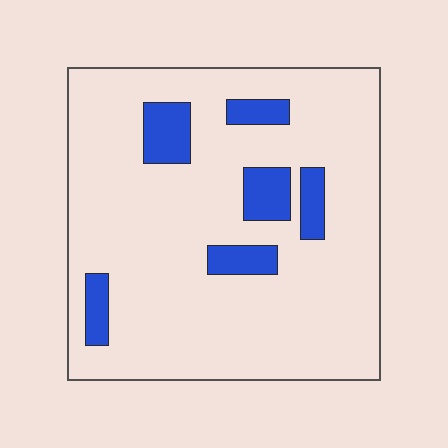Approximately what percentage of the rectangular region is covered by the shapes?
Approximately 15%.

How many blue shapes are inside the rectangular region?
6.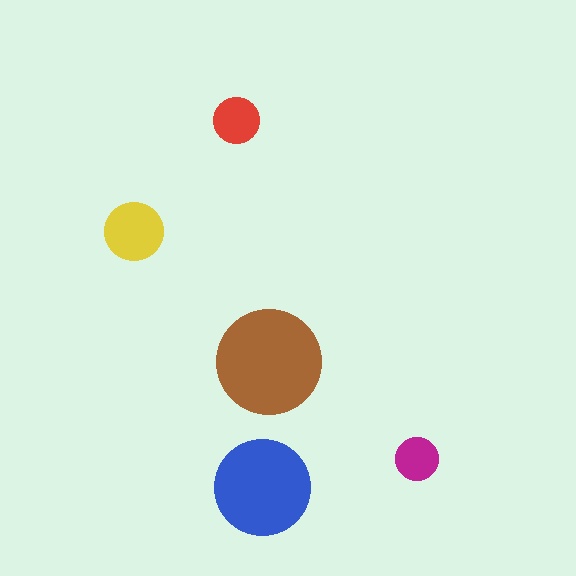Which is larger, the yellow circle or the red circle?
The yellow one.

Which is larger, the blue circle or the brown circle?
The brown one.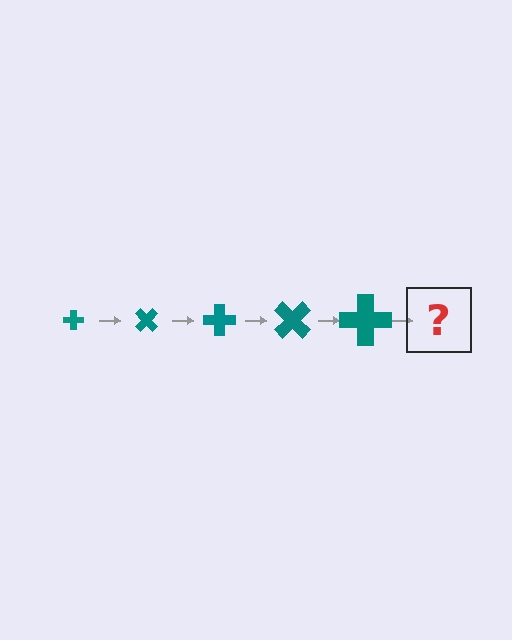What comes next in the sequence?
The next element should be a cross, larger than the previous one and rotated 225 degrees from the start.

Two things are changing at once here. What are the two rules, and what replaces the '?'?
The two rules are that the cross grows larger each step and it rotates 45 degrees each step. The '?' should be a cross, larger than the previous one and rotated 225 degrees from the start.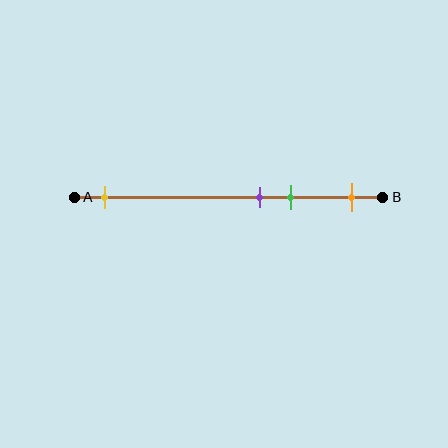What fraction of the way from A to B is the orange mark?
The orange mark is approximately 90% (0.9) of the way from A to B.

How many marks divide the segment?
There are 4 marks dividing the segment.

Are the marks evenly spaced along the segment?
No, the marks are not evenly spaced.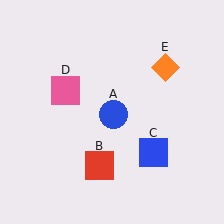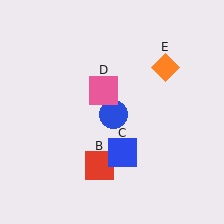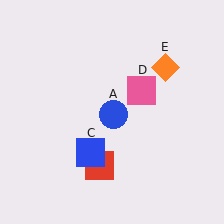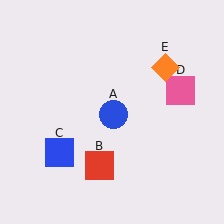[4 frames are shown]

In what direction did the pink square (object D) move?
The pink square (object D) moved right.